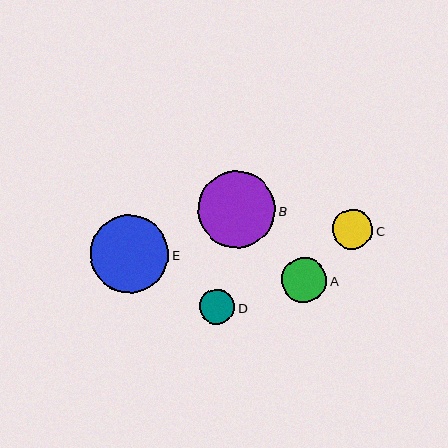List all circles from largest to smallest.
From largest to smallest: E, B, A, C, D.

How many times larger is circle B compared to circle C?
Circle B is approximately 1.9 times the size of circle C.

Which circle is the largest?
Circle E is the largest with a size of approximately 79 pixels.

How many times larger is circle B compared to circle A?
Circle B is approximately 1.7 times the size of circle A.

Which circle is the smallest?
Circle D is the smallest with a size of approximately 35 pixels.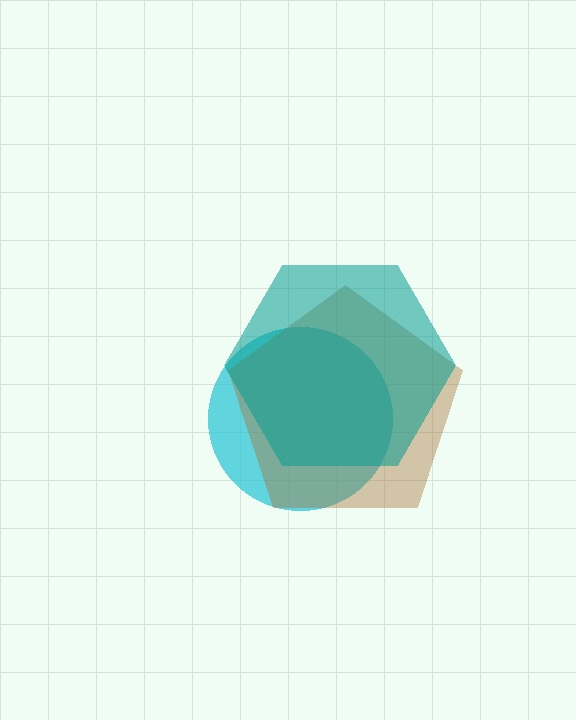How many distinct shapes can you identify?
There are 3 distinct shapes: a cyan circle, a brown pentagon, a teal hexagon.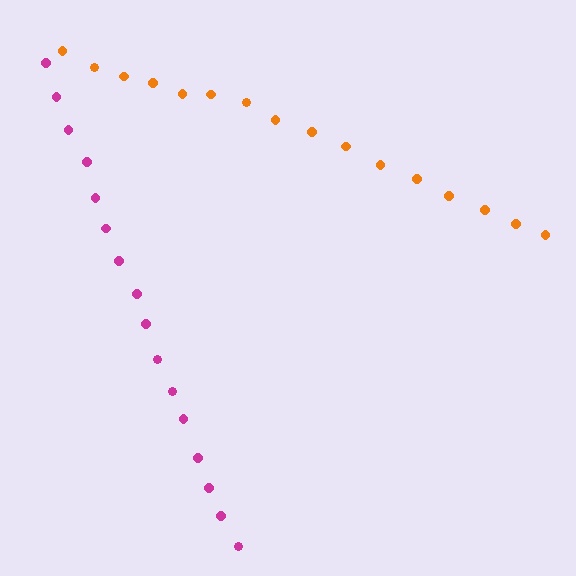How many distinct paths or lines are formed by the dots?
There are 2 distinct paths.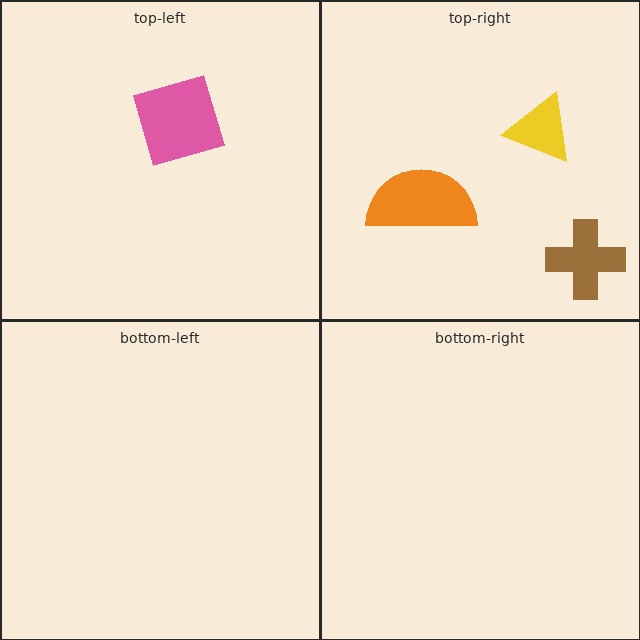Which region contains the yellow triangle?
The top-right region.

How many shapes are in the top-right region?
3.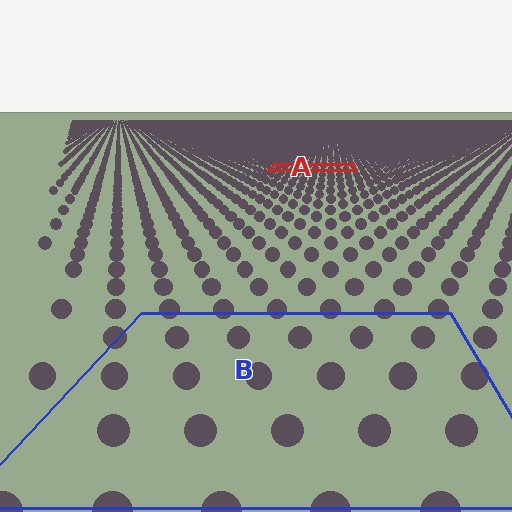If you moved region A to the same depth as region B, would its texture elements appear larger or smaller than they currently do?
They would appear larger. At a closer depth, the same texture elements are projected at a bigger on-screen size.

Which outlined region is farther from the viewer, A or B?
Region A is farther from the viewer — the texture elements inside it appear smaller and more densely packed.